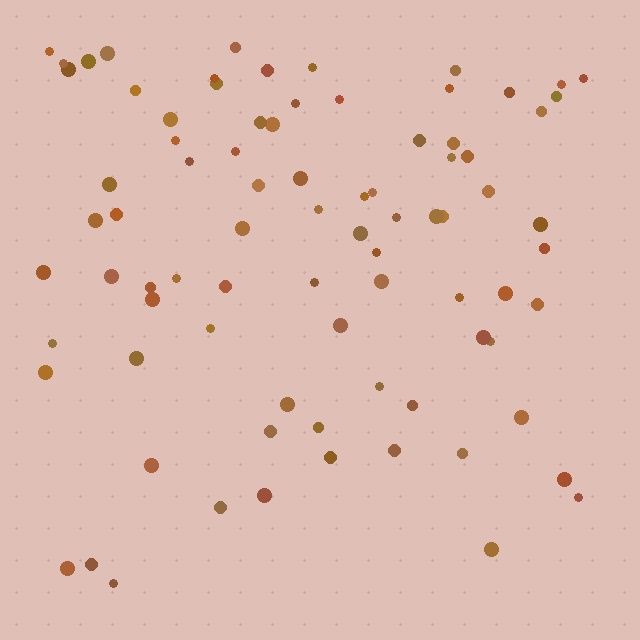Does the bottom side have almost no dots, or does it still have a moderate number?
Still a moderate number, just noticeably fewer than the top.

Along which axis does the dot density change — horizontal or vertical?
Vertical.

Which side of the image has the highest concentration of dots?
The top.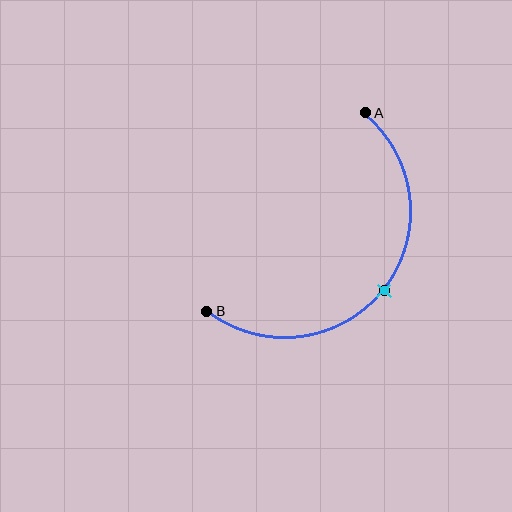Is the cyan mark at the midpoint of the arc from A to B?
Yes. The cyan mark lies on the arc at equal arc-length from both A and B — it is the arc midpoint.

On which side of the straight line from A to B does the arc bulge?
The arc bulges below and to the right of the straight line connecting A and B.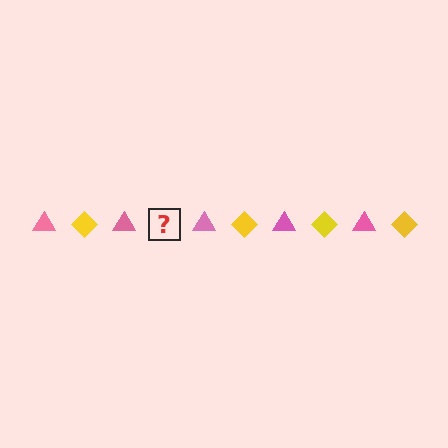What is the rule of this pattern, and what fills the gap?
The rule is that the pattern alternates between pink triangle and yellow diamond. The gap should be filled with a yellow diamond.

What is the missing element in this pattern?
The missing element is a yellow diamond.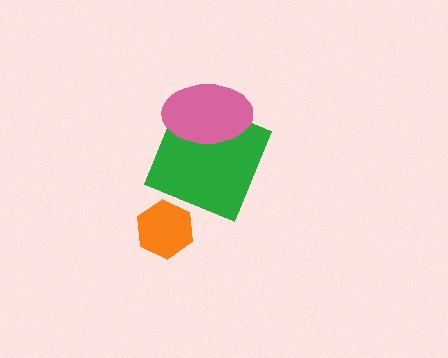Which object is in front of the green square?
The pink ellipse is in front of the green square.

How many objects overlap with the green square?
1 object overlaps with the green square.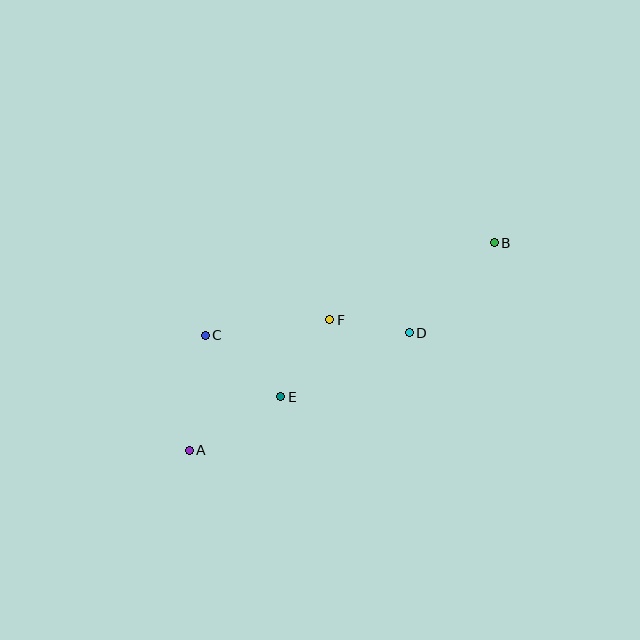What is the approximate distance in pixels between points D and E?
The distance between D and E is approximately 144 pixels.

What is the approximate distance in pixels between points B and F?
The distance between B and F is approximately 182 pixels.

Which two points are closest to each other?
Points D and F are closest to each other.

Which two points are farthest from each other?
Points A and B are farthest from each other.